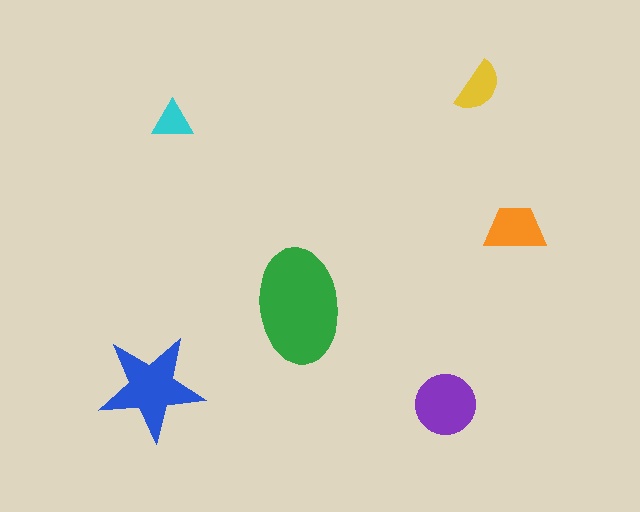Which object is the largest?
The green ellipse.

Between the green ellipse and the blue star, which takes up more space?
The green ellipse.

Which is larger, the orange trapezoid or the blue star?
The blue star.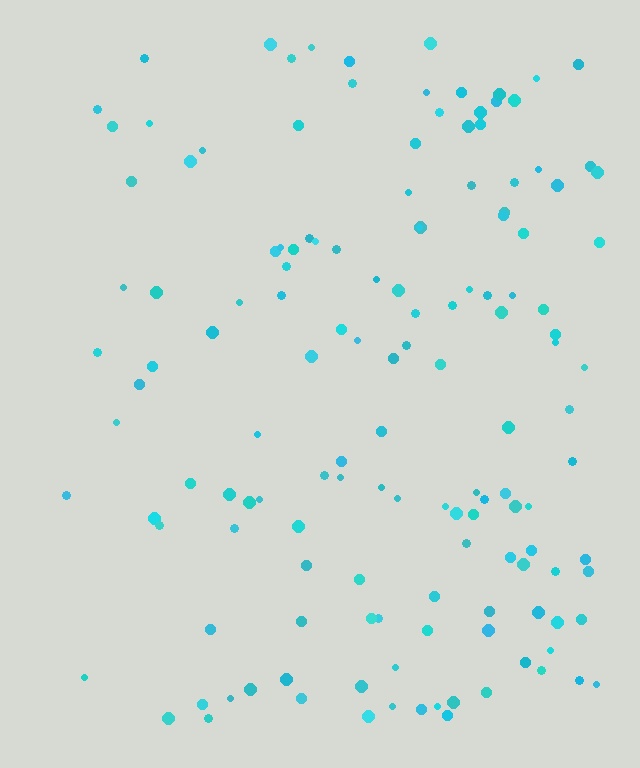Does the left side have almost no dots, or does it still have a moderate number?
Still a moderate number, just noticeably fewer than the right.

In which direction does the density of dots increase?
From left to right, with the right side densest.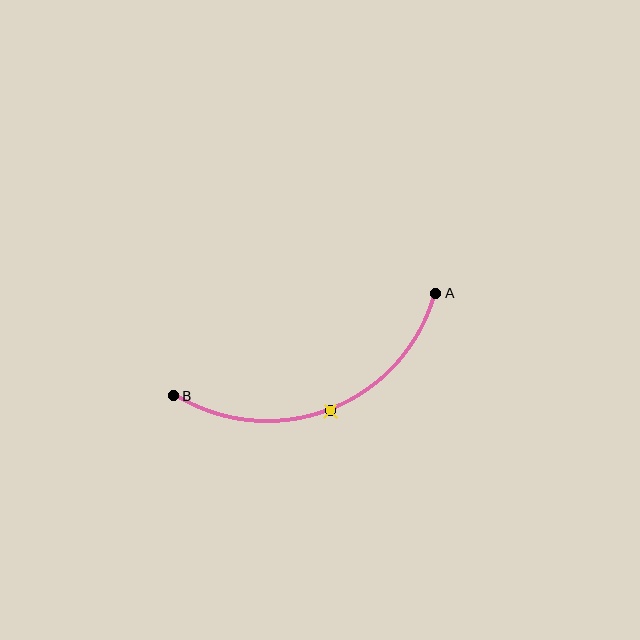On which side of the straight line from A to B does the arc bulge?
The arc bulges below the straight line connecting A and B.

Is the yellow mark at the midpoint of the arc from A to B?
Yes. The yellow mark lies on the arc at equal arc-length from both A and B — it is the arc midpoint.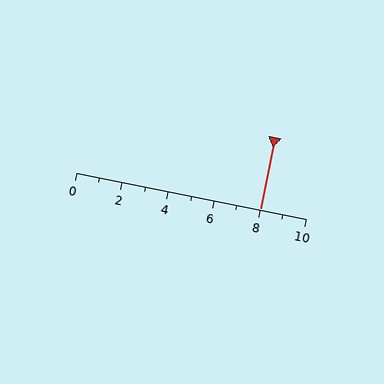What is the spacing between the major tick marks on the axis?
The major ticks are spaced 2 apart.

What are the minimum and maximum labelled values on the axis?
The axis runs from 0 to 10.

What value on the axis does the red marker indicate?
The marker indicates approximately 8.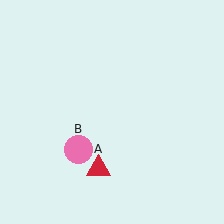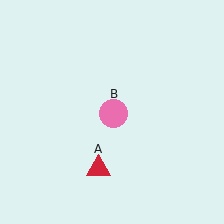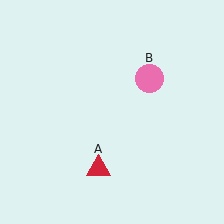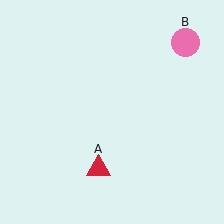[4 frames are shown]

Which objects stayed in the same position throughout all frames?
Red triangle (object A) remained stationary.